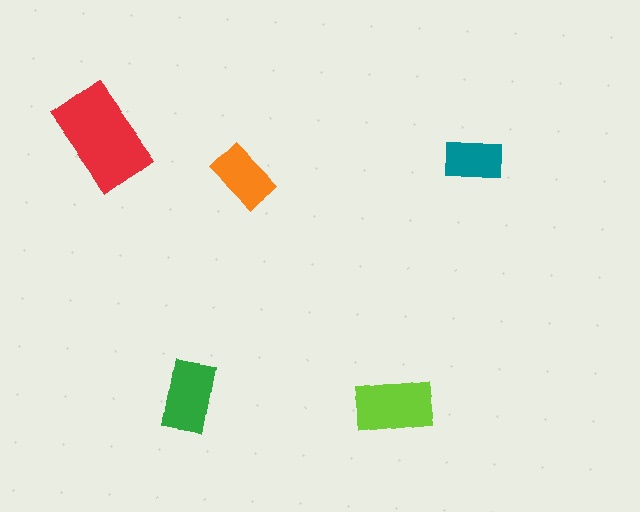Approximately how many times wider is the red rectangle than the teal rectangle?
About 2 times wider.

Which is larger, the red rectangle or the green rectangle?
The red one.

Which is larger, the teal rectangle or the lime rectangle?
The lime one.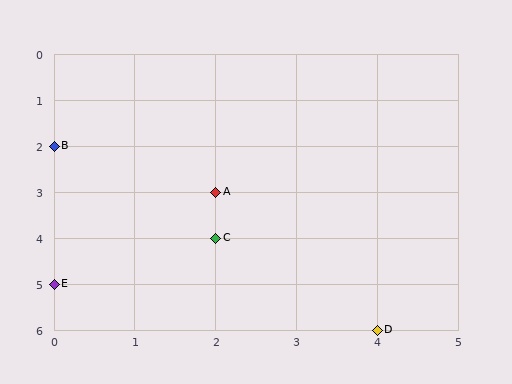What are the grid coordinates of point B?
Point B is at grid coordinates (0, 2).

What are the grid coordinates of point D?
Point D is at grid coordinates (4, 6).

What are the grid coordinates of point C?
Point C is at grid coordinates (2, 4).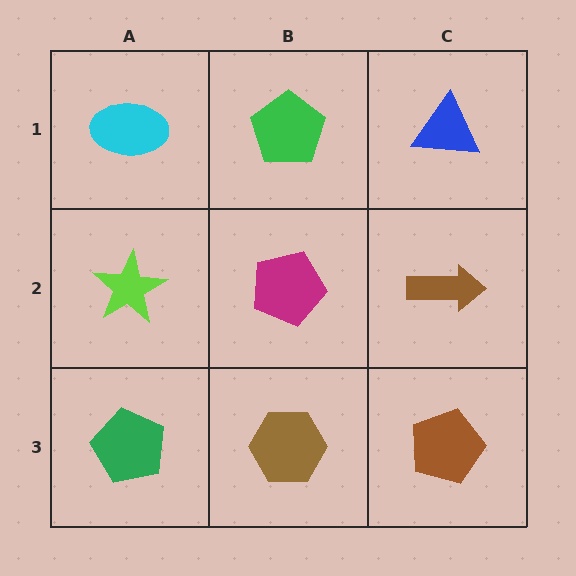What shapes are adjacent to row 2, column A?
A cyan ellipse (row 1, column A), a green pentagon (row 3, column A), a magenta pentagon (row 2, column B).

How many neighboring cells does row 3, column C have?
2.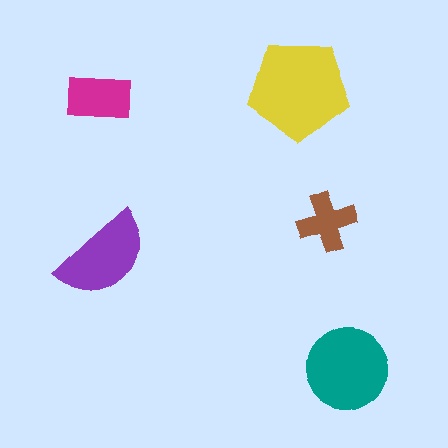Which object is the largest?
The yellow pentagon.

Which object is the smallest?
The brown cross.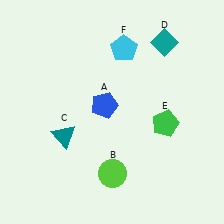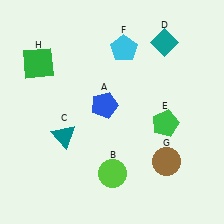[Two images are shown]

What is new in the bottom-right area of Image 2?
A brown circle (G) was added in the bottom-right area of Image 2.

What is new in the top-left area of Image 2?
A green square (H) was added in the top-left area of Image 2.